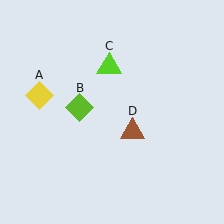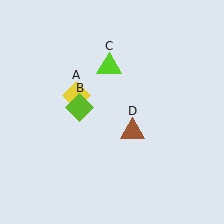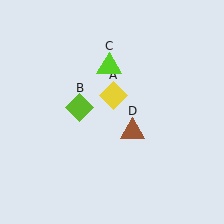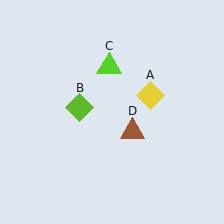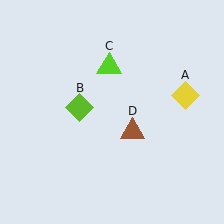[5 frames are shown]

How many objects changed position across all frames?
1 object changed position: yellow diamond (object A).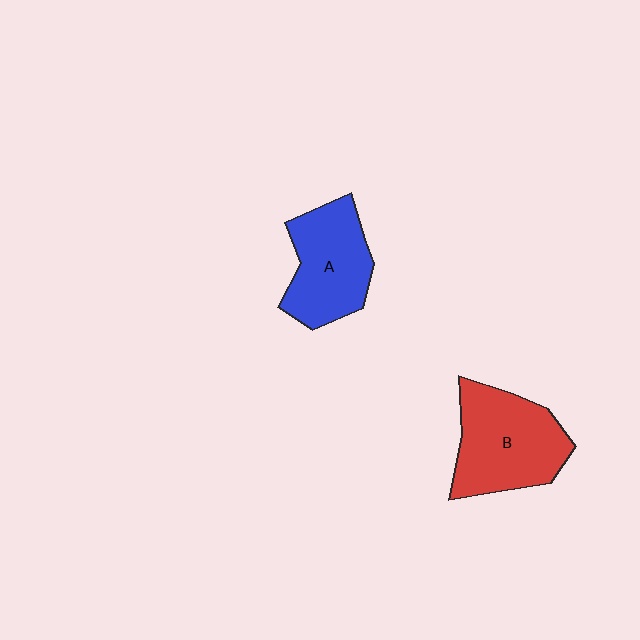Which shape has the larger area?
Shape B (red).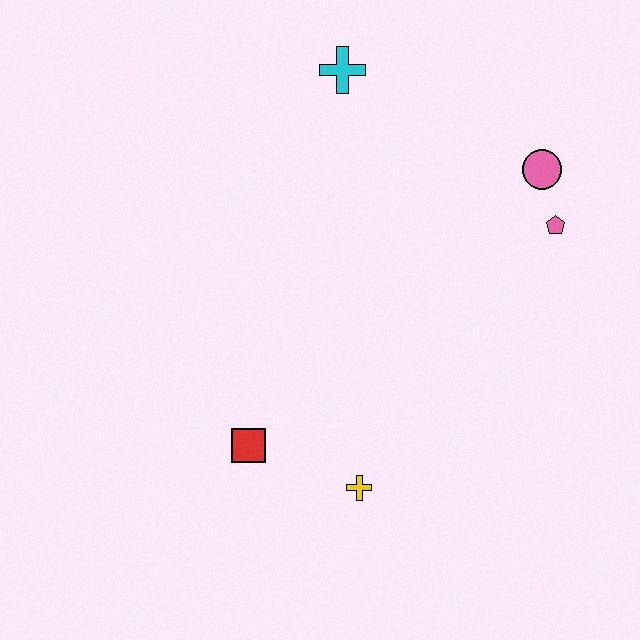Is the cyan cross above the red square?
Yes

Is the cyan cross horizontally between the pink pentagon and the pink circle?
No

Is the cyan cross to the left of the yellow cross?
Yes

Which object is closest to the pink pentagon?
The pink circle is closest to the pink pentagon.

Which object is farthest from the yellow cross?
The cyan cross is farthest from the yellow cross.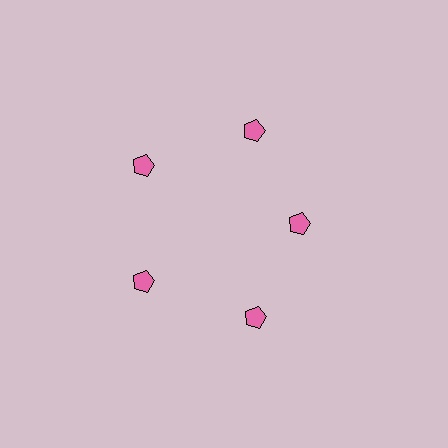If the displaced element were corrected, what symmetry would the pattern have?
It would have 5-fold rotational symmetry — the pattern would map onto itself every 72 degrees.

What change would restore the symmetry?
The symmetry would be restored by moving it outward, back onto the ring so that all 5 pentagons sit at equal angles and equal distance from the center.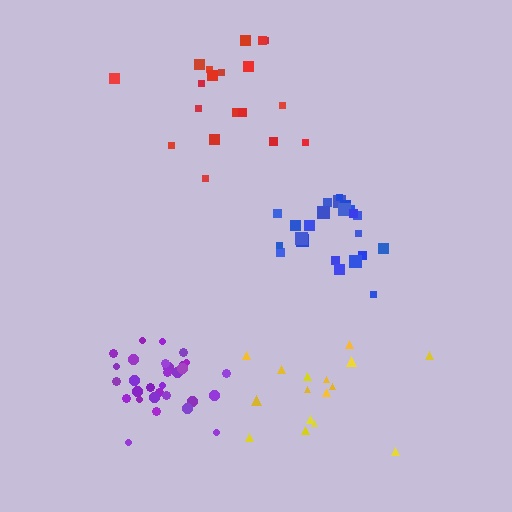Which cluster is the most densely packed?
Blue.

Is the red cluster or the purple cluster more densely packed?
Purple.